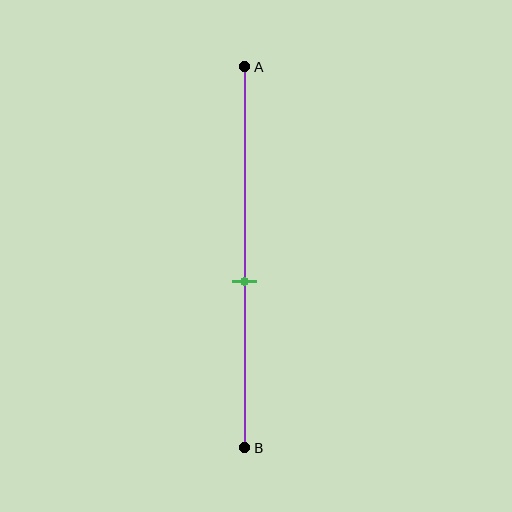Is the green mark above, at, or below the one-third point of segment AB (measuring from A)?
The green mark is below the one-third point of segment AB.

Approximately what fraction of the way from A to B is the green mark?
The green mark is approximately 55% of the way from A to B.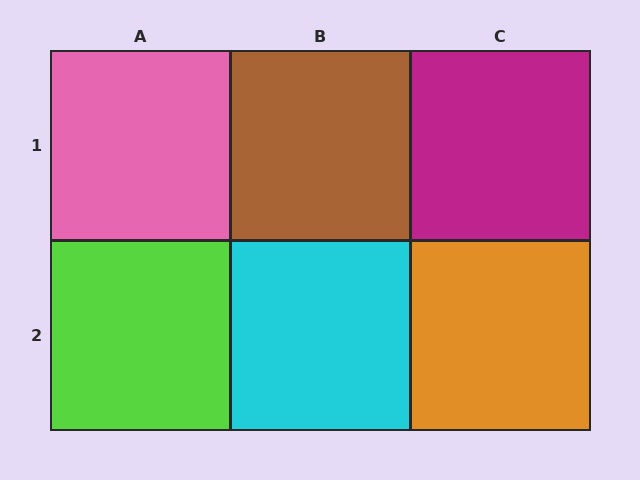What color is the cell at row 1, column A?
Pink.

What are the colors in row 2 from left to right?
Lime, cyan, orange.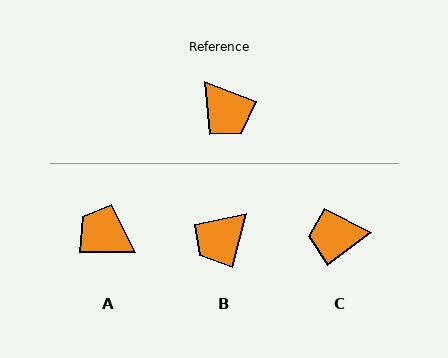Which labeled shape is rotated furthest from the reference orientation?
A, about 160 degrees away.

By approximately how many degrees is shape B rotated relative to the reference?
Approximately 84 degrees clockwise.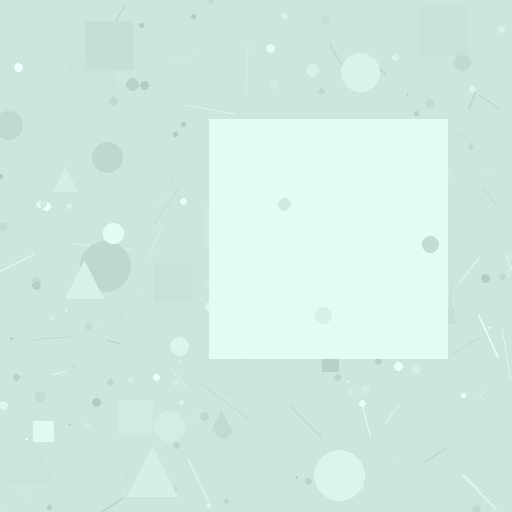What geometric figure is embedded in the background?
A square is embedded in the background.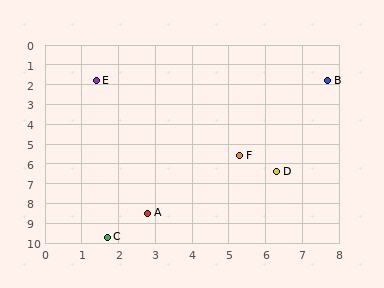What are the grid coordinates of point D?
Point D is at approximately (6.3, 6.4).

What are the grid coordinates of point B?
Point B is at approximately (7.7, 1.8).